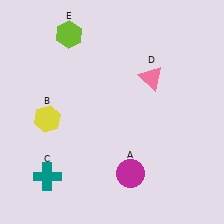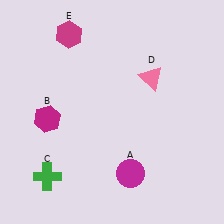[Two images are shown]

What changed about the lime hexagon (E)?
In Image 1, E is lime. In Image 2, it changed to magenta.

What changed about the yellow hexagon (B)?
In Image 1, B is yellow. In Image 2, it changed to magenta.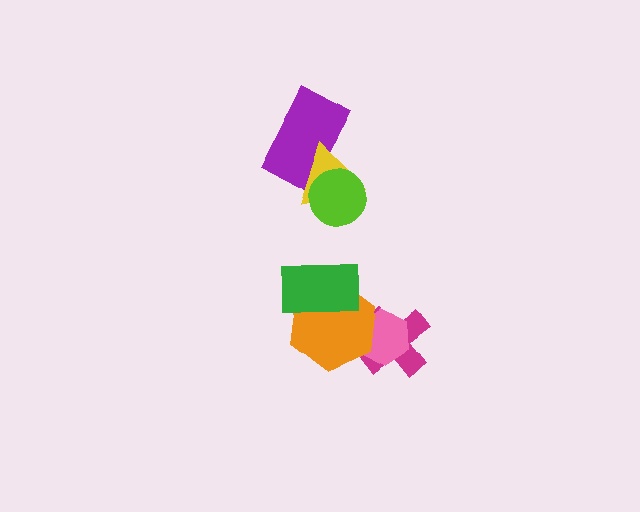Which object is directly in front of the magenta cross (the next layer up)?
The pink hexagon is directly in front of the magenta cross.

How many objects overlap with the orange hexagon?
3 objects overlap with the orange hexagon.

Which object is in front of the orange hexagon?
The green rectangle is in front of the orange hexagon.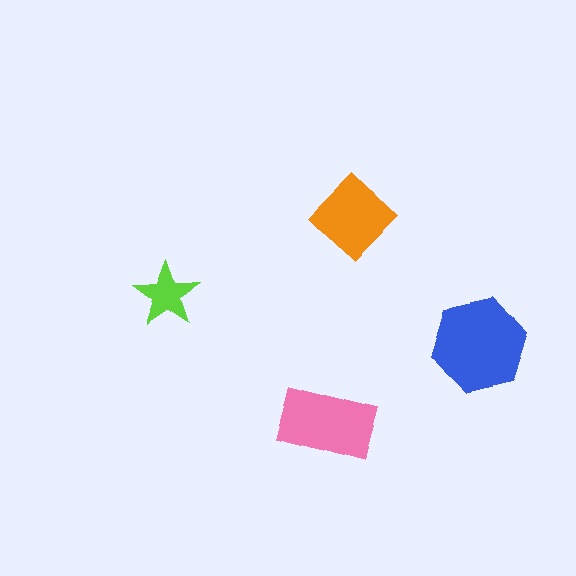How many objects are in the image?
There are 4 objects in the image.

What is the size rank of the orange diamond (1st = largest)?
3rd.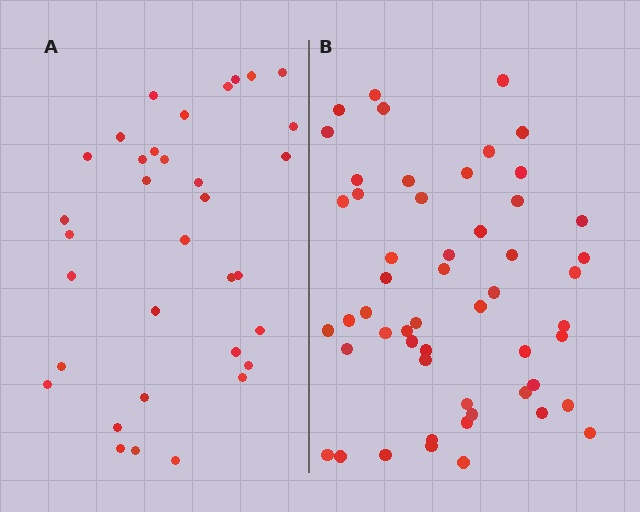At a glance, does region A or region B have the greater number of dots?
Region B (the right region) has more dots.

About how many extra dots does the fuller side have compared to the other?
Region B has approximately 20 more dots than region A.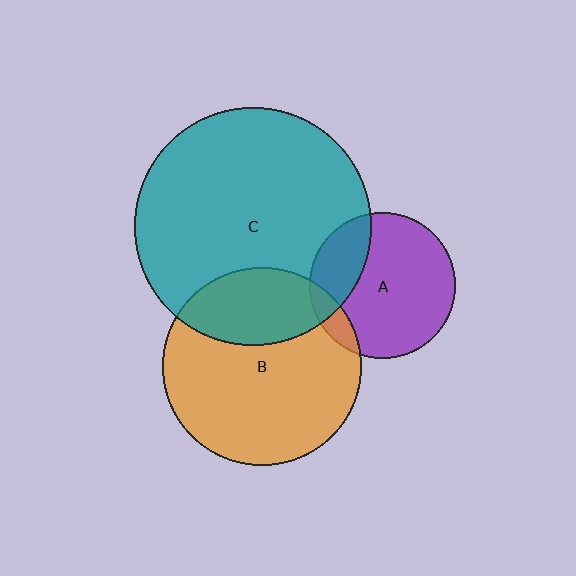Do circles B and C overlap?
Yes.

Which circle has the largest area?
Circle C (teal).